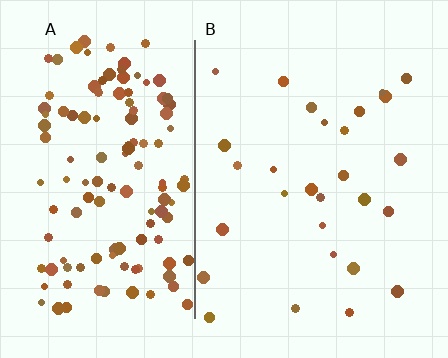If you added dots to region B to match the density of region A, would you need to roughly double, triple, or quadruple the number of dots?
Approximately quadruple.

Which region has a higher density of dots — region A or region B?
A (the left).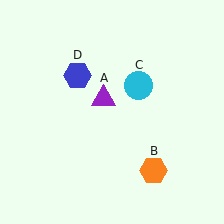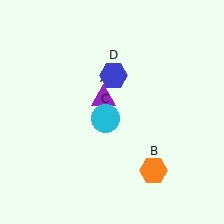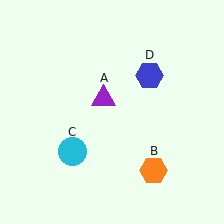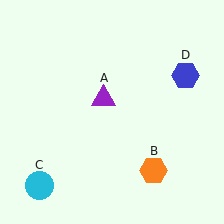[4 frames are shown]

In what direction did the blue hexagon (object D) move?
The blue hexagon (object D) moved right.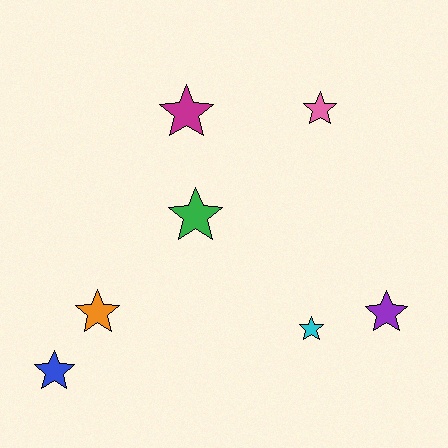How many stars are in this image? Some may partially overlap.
There are 7 stars.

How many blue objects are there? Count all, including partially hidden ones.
There is 1 blue object.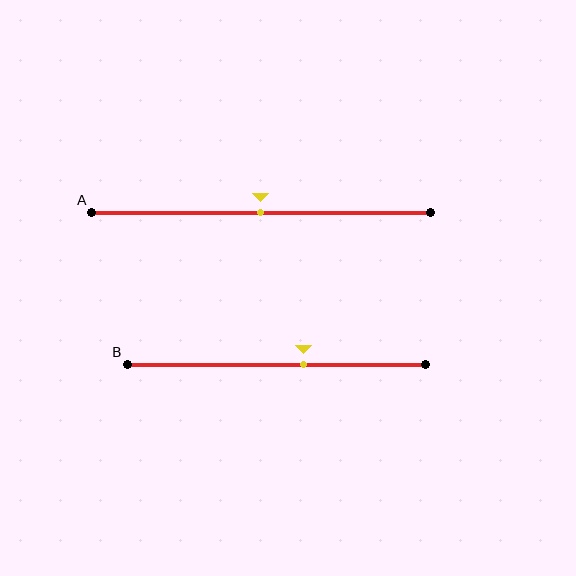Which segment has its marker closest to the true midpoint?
Segment A has its marker closest to the true midpoint.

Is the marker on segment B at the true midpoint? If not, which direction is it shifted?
No, the marker on segment B is shifted to the right by about 9% of the segment length.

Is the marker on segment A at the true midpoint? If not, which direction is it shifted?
Yes, the marker on segment A is at the true midpoint.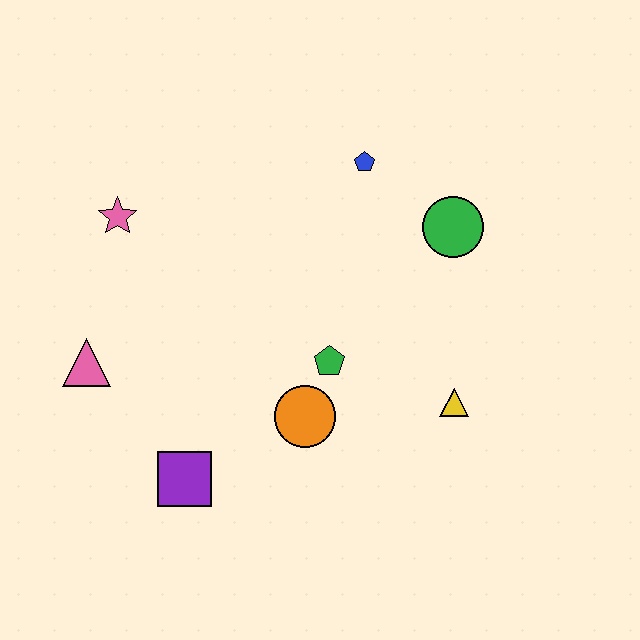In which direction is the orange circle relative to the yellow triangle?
The orange circle is to the left of the yellow triangle.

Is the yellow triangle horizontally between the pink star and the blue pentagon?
No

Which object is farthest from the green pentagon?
The pink star is farthest from the green pentagon.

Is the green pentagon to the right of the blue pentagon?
No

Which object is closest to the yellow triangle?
The green pentagon is closest to the yellow triangle.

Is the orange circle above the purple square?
Yes